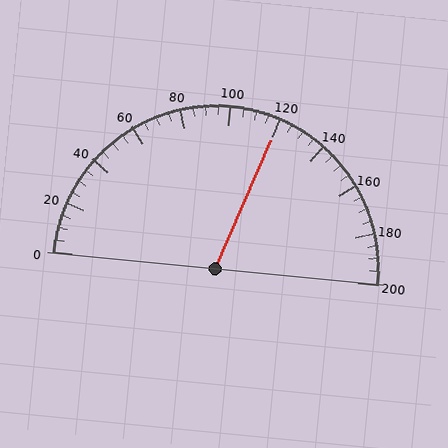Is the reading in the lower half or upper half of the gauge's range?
The reading is in the upper half of the range (0 to 200).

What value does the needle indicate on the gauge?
The needle indicates approximately 120.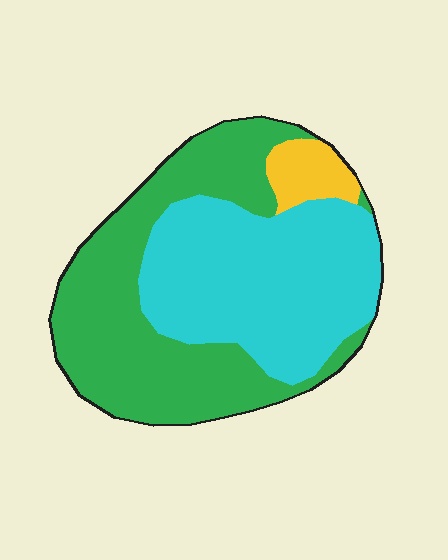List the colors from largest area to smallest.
From largest to smallest: green, cyan, yellow.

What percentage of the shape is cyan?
Cyan covers around 45% of the shape.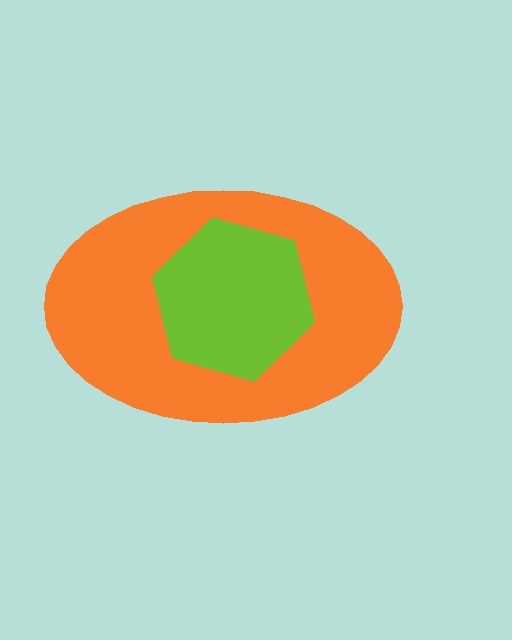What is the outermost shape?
The orange ellipse.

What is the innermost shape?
The lime hexagon.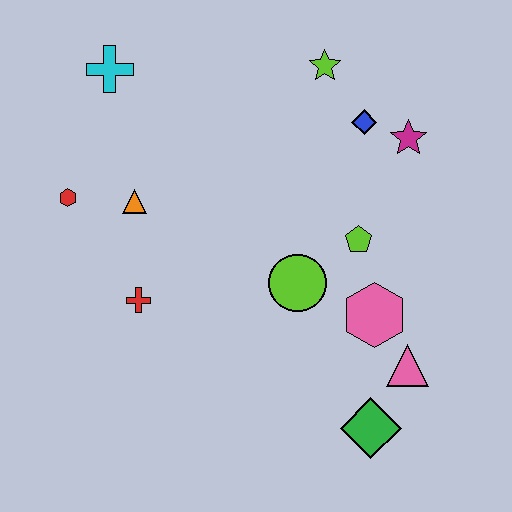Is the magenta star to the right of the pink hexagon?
Yes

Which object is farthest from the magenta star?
The red hexagon is farthest from the magenta star.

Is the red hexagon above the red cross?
Yes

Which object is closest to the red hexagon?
The orange triangle is closest to the red hexagon.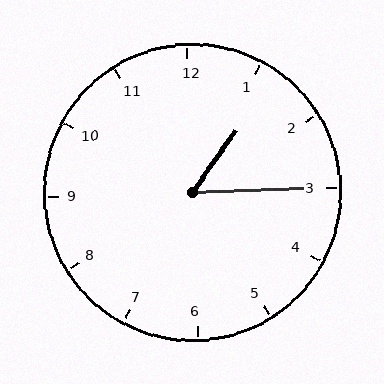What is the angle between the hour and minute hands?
Approximately 52 degrees.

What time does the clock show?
1:15.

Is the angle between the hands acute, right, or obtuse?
It is acute.